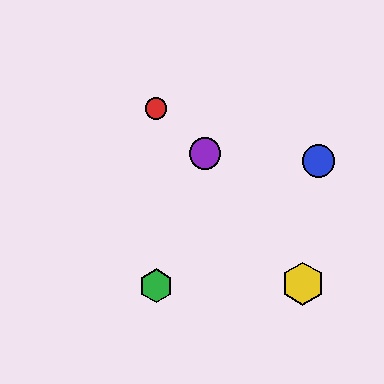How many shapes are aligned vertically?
2 shapes (the red circle, the green hexagon) are aligned vertically.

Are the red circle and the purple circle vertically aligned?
No, the red circle is at x≈156 and the purple circle is at x≈205.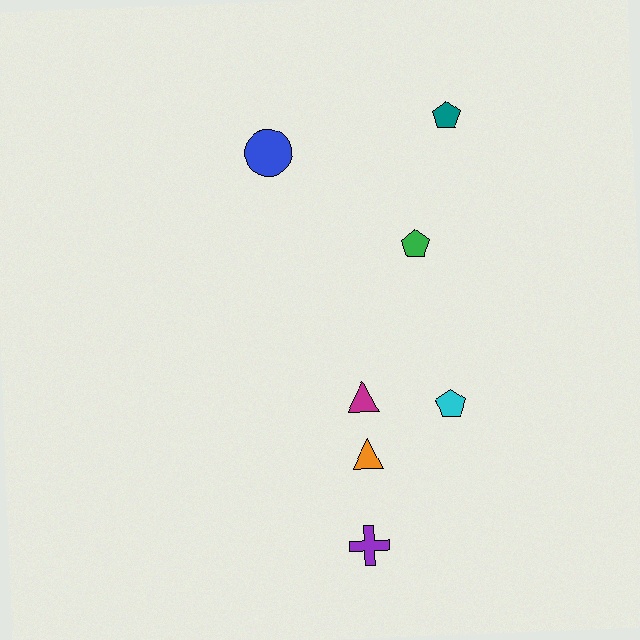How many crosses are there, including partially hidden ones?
There is 1 cross.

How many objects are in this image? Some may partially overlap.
There are 7 objects.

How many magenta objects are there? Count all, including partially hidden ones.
There is 1 magenta object.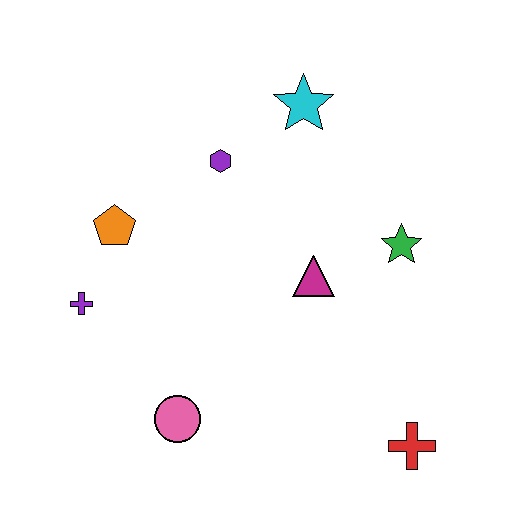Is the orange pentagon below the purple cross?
No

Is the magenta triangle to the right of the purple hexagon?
Yes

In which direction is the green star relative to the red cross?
The green star is above the red cross.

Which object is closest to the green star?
The magenta triangle is closest to the green star.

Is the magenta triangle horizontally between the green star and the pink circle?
Yes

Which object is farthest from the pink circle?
The cyan star is farthest from the pink circle.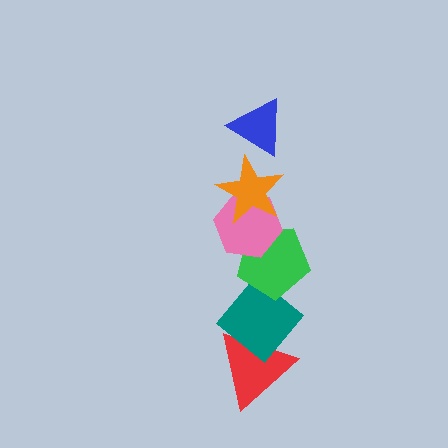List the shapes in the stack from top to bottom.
From top to bottom: the blue triangle, the orange star, the pink hexagon, the green pentagon, the teal diamond, the red triangle.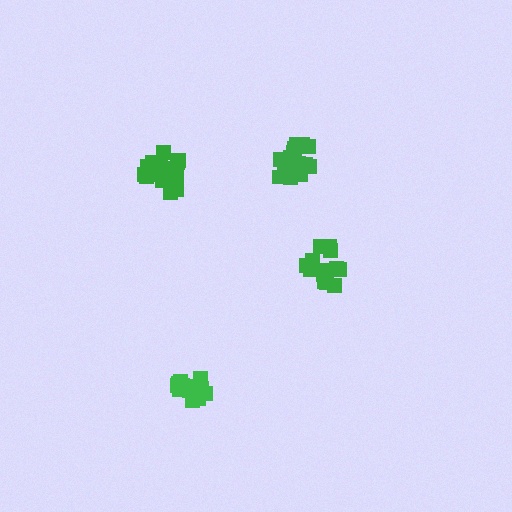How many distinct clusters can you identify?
There are 4 distinct clusters.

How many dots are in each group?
Group 1: 18 dots, Group 2: 17 dots, Group 3: 15 dots, Group 4: 20 dots (70 total).